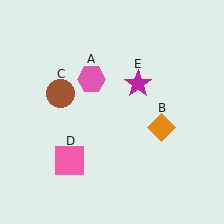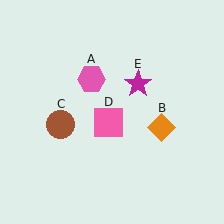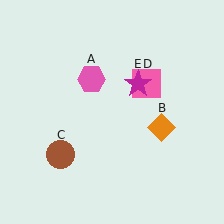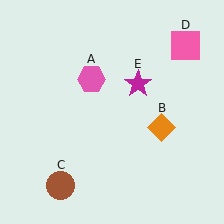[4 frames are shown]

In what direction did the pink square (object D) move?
The pink square (object D) moved up and to the right.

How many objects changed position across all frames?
2 objects changed position: brown circle (object C), pink square (object D).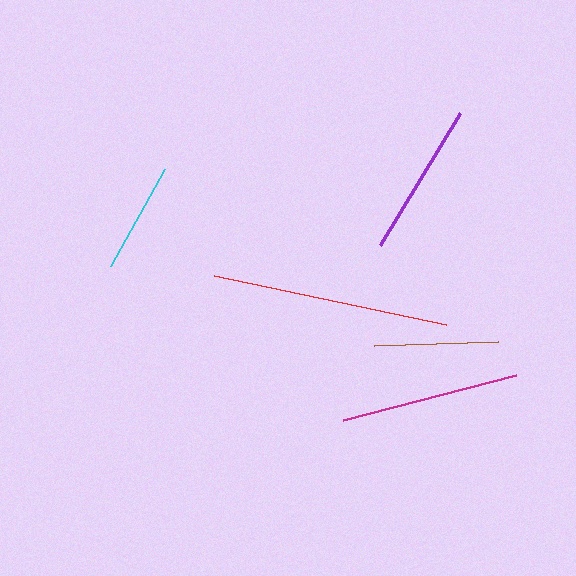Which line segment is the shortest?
The cyan line is the shortest at approximately 111 pixels.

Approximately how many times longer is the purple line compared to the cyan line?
The purple line is approximately 1.4 times the length of the cyan line.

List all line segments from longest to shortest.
From longest to shortest: red, magenta, purple, brown, cyan.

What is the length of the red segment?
The red segment is approximately 237 pixels long.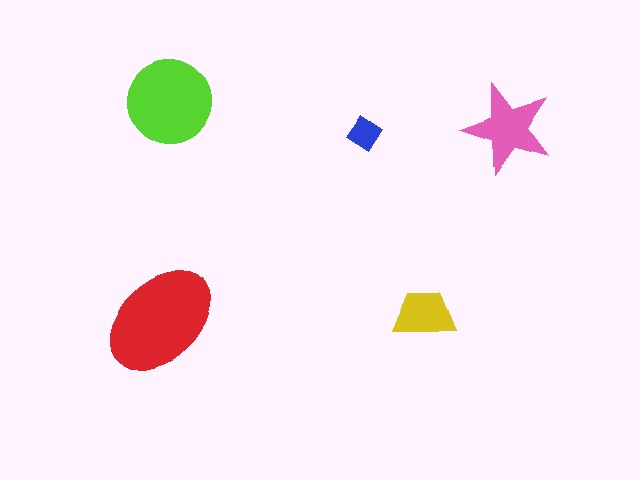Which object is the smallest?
The blue diamond.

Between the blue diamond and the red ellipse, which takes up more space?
The red ellipse.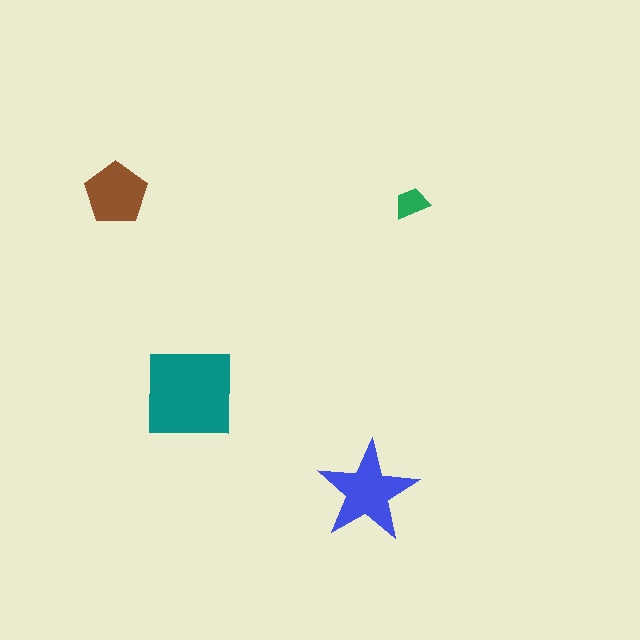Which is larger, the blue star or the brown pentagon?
The blue star.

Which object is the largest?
The teal square.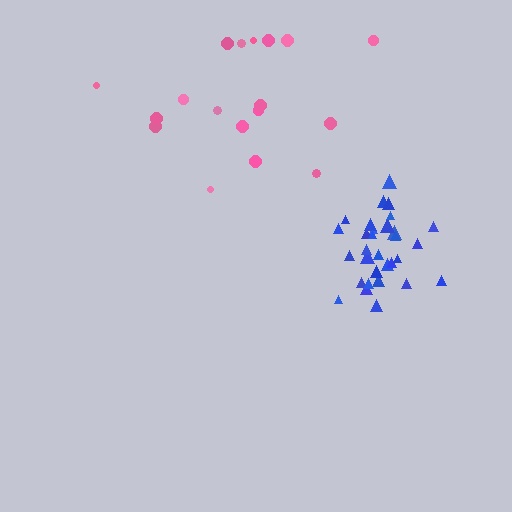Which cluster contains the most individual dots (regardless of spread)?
Blue (31).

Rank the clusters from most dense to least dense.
blue, pink.